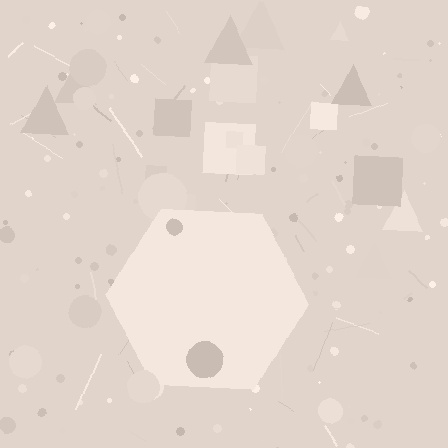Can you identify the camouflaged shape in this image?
The camouflaged shape is a hexagon.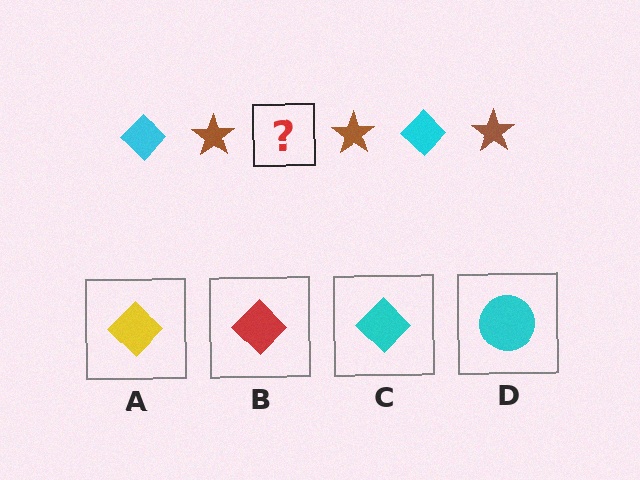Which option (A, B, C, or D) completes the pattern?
C.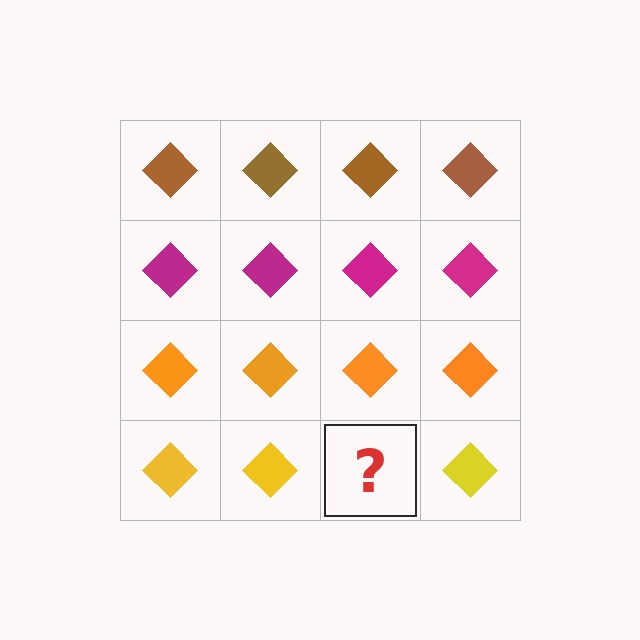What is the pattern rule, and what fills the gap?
The rule is that each row has a consistent color. The gap should be filled with a yellow diamond.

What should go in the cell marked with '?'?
The missing cell should contain a yellow diamond.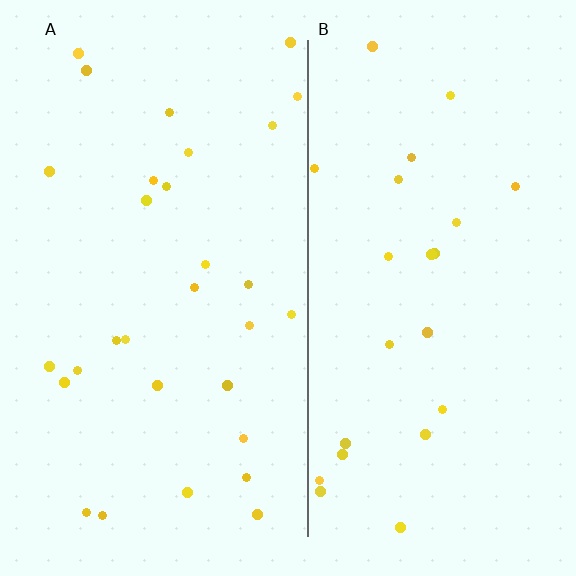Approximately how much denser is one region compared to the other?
Approximately 1.3× — region A over region B.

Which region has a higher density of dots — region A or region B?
A (the left).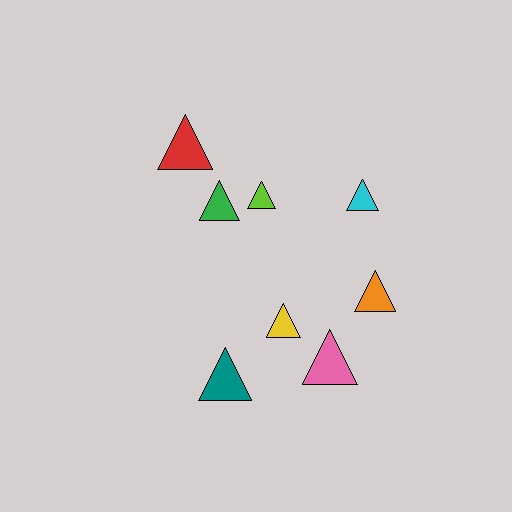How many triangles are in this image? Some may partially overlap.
There are 8 triangles.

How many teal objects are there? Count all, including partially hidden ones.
There is 1 teal object.